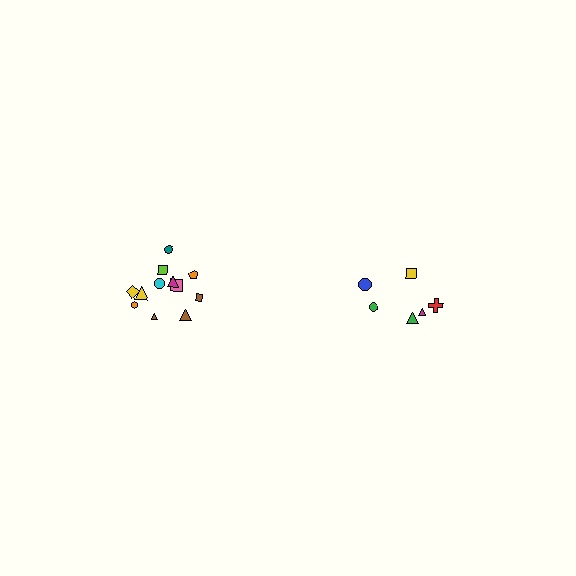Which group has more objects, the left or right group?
The left group.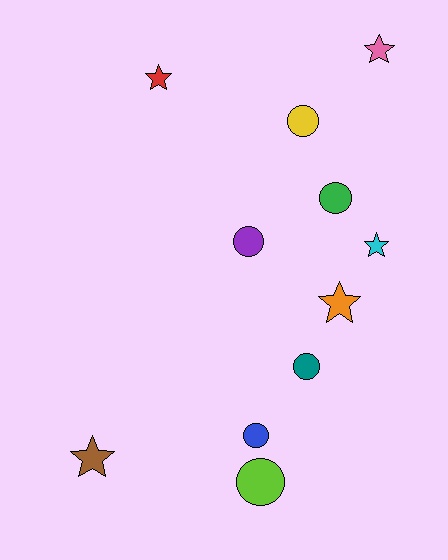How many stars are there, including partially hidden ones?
There are 5 stars.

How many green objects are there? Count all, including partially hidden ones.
There is 1 green object.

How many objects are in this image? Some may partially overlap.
There are 11 objects.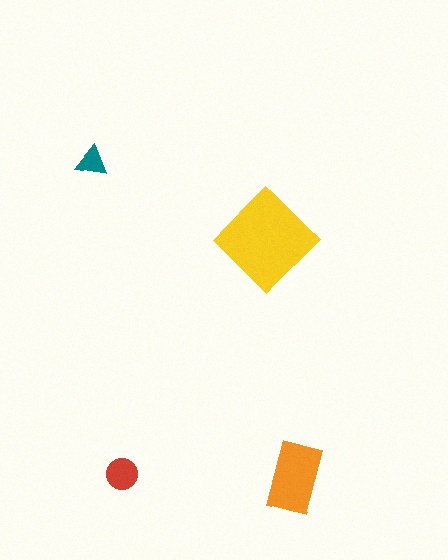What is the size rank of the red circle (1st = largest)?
3rd.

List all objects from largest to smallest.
The yellow diamond, the orange rectangle, the red circle, the teal triangle.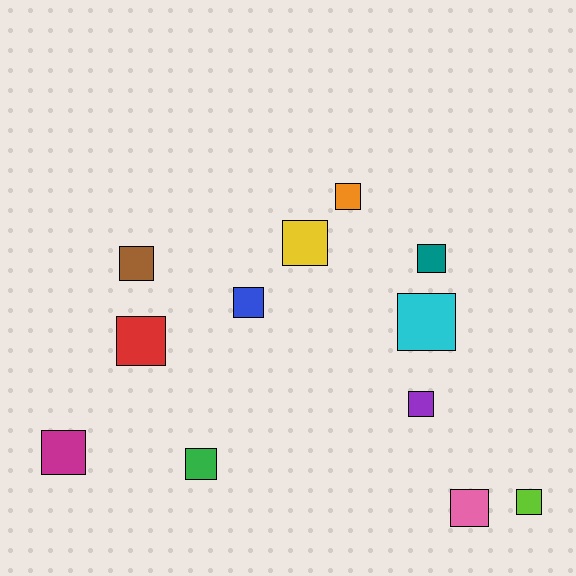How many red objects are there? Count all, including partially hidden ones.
There is 1 red object.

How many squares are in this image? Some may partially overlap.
There are 12 squares.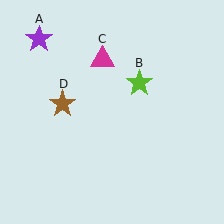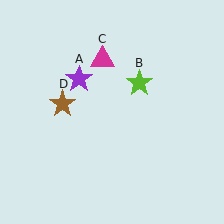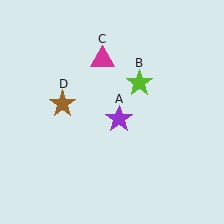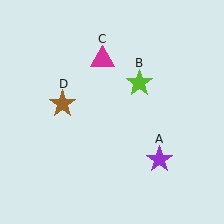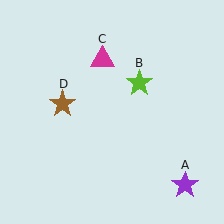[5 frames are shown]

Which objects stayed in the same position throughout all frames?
Lime star (object B) and magenta triangle (object C) and brown star (object D) remained stationary.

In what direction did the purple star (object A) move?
The purple star (object A) moved down and to the right.